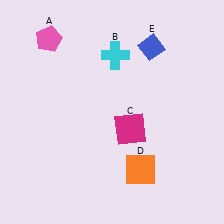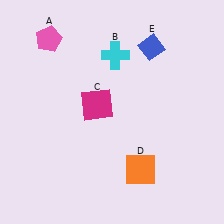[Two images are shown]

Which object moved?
The magenta square (C) moved left.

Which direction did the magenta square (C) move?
The magenta square (C) moved left.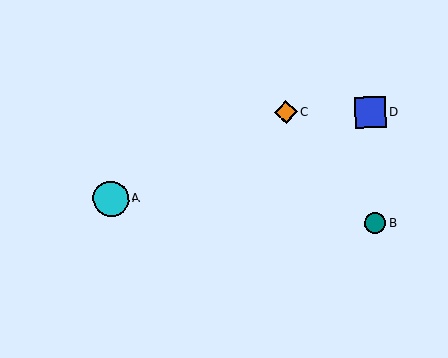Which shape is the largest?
The cyan circle (labeled A) is the largest.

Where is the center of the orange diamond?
The center of the orange diamond is at (286, 112).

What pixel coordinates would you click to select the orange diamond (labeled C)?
Click at (286, 112) to select the orange diamond C.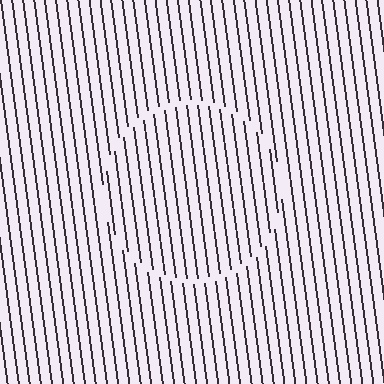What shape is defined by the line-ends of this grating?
An illusory circle. The interior of the shape contains the same grating, shifted by half a period — the contour is defined by the phase discontinuity where line-ends from the inner and outer gratings abut.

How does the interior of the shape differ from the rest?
The interior of the shape contains the same grating, shifted by half a period — the contour is defined by the phase discontinuity where line-ends from the inner and outer gratings abut.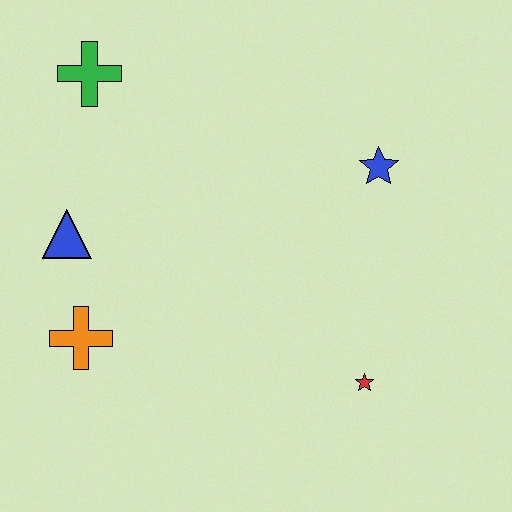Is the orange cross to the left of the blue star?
Yes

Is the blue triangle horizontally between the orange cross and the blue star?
No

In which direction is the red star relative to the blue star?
The red star is below the blue star.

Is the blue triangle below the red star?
No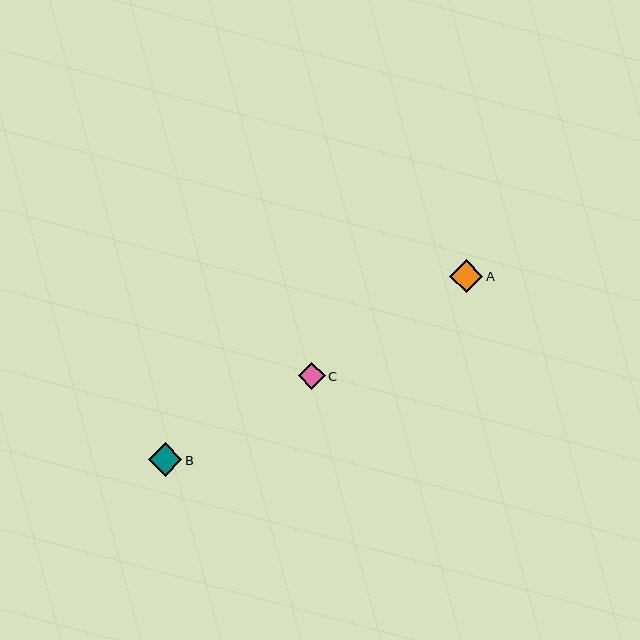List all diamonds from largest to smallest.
From largest to smallest: B, A, C.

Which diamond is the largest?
Diamond B is the largest with a size of approximately 34 pixels.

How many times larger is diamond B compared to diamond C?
Diamond B is approximately 1.3 times the size of diamond C.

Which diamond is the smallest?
Diamond C is the smallest with a size of approximately 27 pixels.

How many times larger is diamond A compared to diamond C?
Diamond A is approximately 1.2 times the size of diamond C.